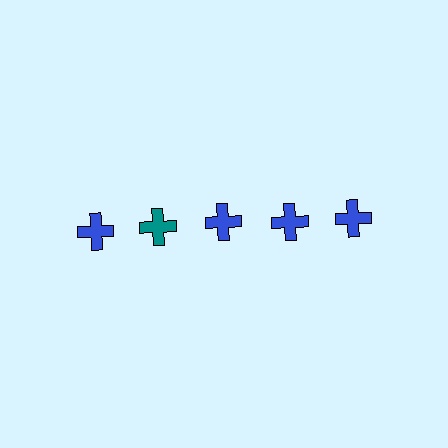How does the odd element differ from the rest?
It has a different color: teal instead of blue.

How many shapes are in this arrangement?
There are 5 shapes arranged in a grid pattern.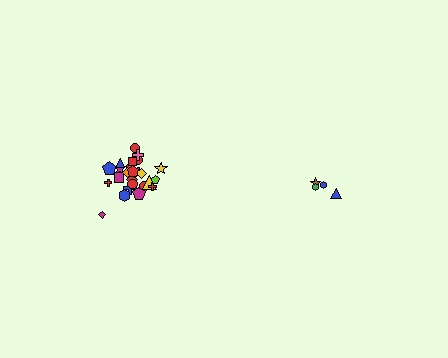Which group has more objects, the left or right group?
The left group.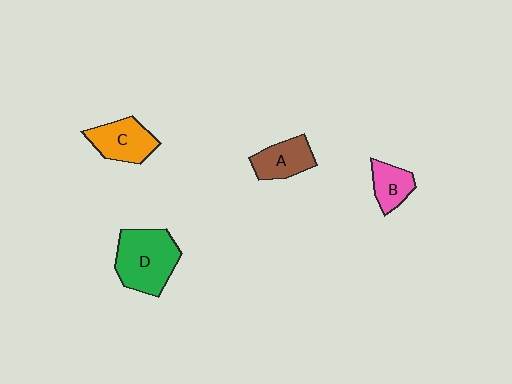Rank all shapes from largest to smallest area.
From largest to smallest: D (green), C (orange), A (brown), B (pink).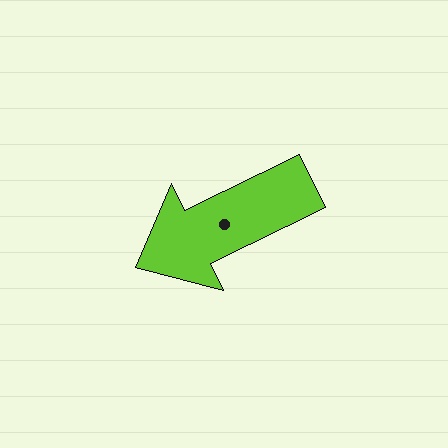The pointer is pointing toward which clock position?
Roughly 8 o'clock.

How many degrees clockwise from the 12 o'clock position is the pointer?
Approximately 244 degrees.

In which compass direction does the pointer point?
Southwest.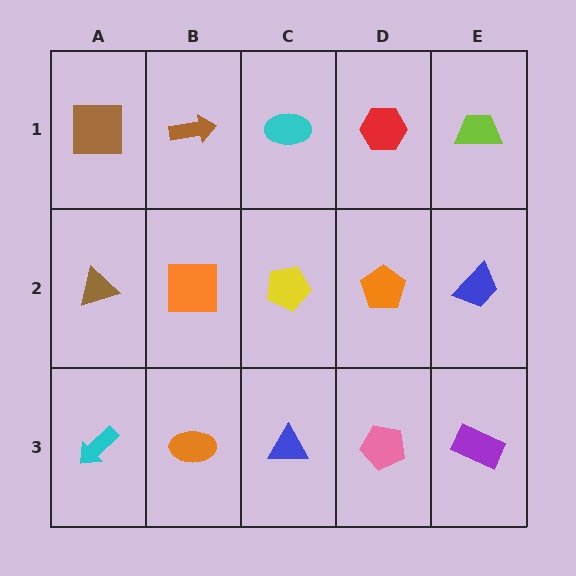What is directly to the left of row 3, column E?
A pink pentagon.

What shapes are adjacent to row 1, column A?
A brown triangle (row 2, column A), a brown arrow (row 1, column B).